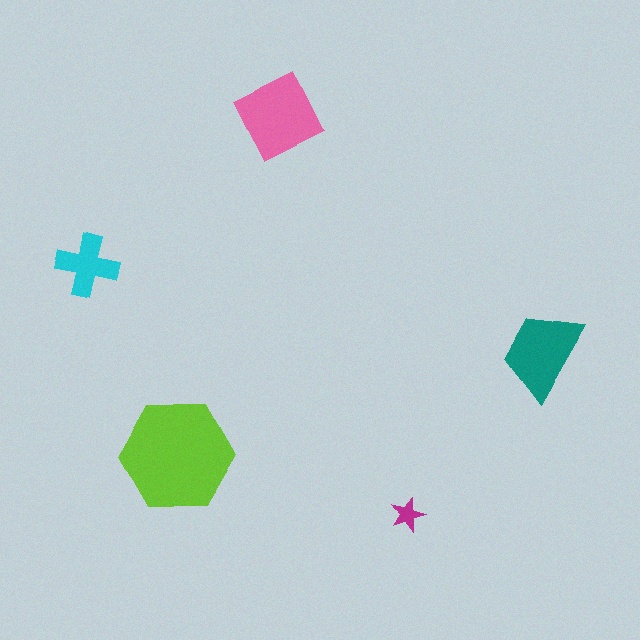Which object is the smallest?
The magenta star.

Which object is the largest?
The lime hexagon.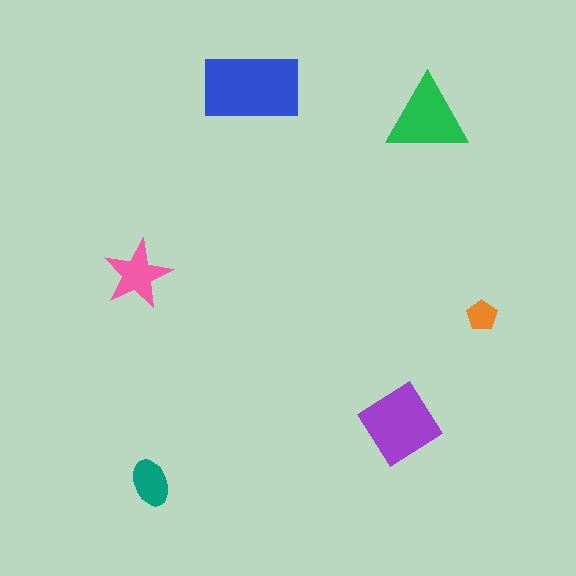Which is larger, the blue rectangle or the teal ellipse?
The blue rectangle.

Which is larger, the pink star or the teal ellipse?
The pink star.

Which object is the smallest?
The orange pentagon.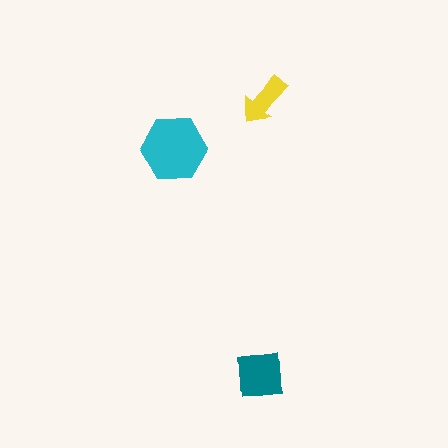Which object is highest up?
The yellow arrow is topmost.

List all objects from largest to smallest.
The cyan hexagon, the teal square, the yellow arrow.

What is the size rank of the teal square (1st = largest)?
2nd.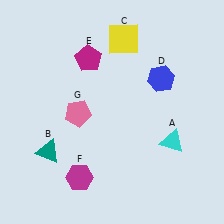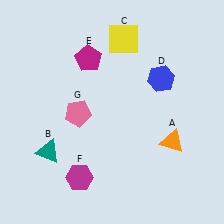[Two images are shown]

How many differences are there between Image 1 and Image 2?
There is 1 difference between the two images.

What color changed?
The triangle (A) changed from cyan in Image 1 to orange in Image 2.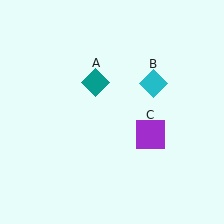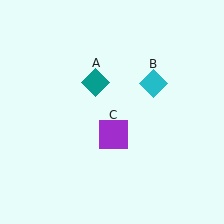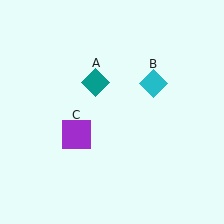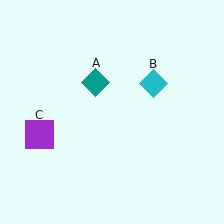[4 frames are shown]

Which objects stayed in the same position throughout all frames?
Teal diamond (object A) and cyan diamond (object B) remained stationary.